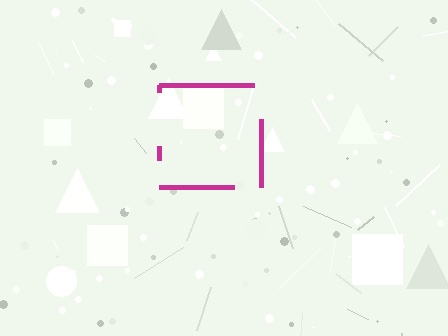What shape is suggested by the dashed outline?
The dashed outline suggests a square.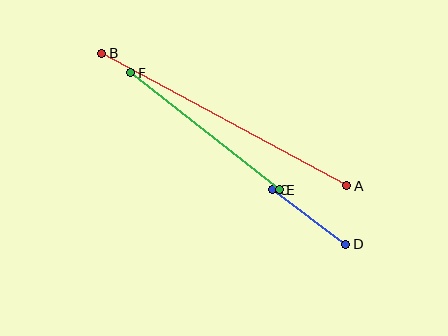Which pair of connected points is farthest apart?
Points A and B are farthest apart.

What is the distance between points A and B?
The distance is approximately 279 pixels.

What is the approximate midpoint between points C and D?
The midpoint is at approximately (309, 217) pixels.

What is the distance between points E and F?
The distance is approximately 189 pixels.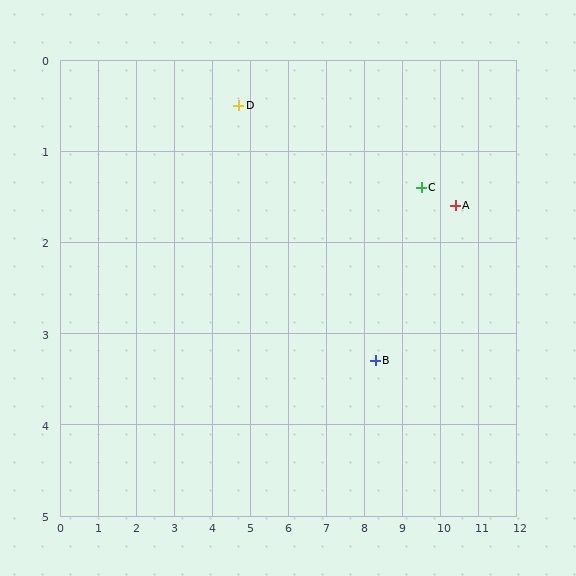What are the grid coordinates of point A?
Point A is at approximately (10.4, 1.6).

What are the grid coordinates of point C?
Point C is at approximately (9.5, 1.4).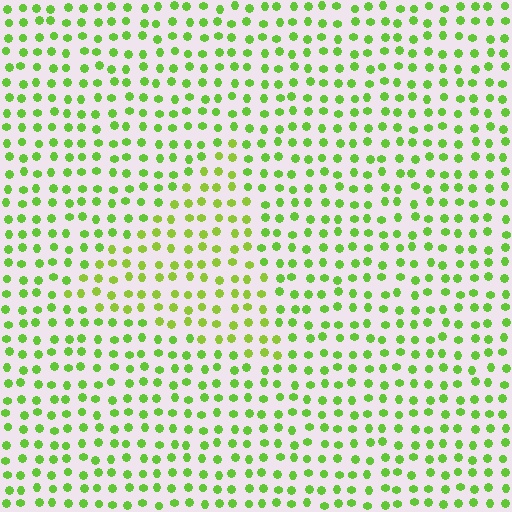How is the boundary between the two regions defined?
The boundary is defined purely by a slight shift in hue (about 18 degrees). Spacing, size, and orientation are identical on both sides.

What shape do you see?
I see a triangle.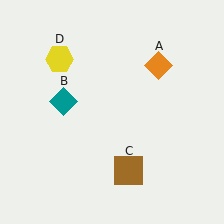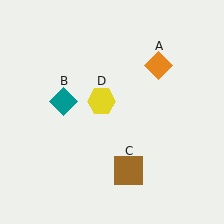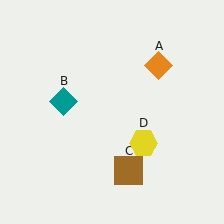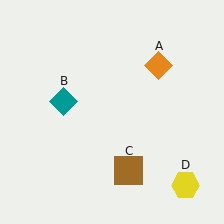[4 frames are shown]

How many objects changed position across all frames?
1 object changed position: yellow hexagon (object D).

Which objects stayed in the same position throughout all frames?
Orange diamond (object A) and teal diamond (object B) and brown square (object C) remained stationary.